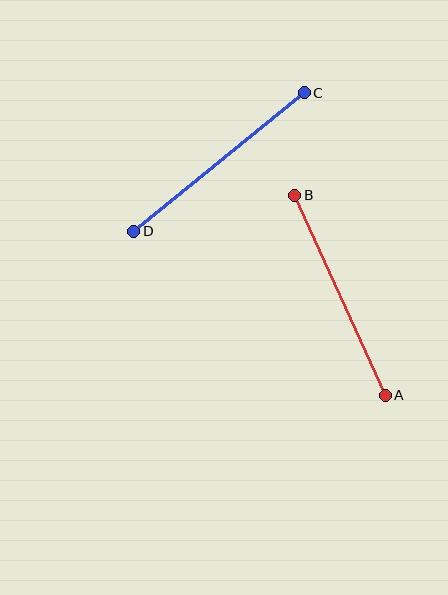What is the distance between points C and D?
The distance is approximately 219 pixels.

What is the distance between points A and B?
The distance is approximately 219 pixels.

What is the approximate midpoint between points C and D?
The midpoint is at approximately (219, 162) pixels.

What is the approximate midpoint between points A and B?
The midpoint is at approximately (340, 295) pixels.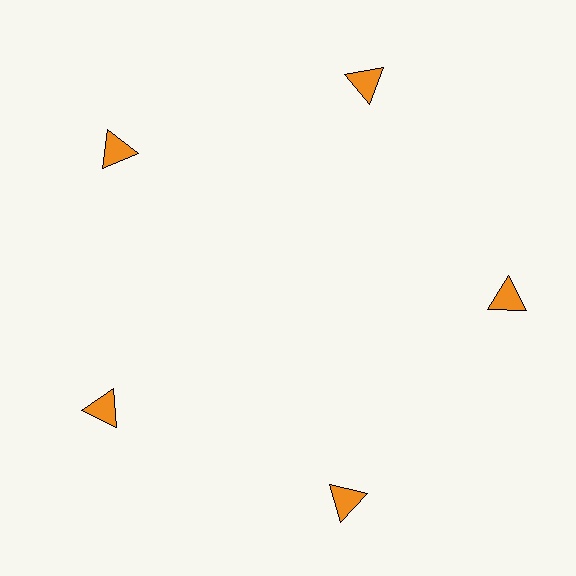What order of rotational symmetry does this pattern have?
This pattern has 5-fold rotational symmetry.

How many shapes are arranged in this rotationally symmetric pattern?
There are 5 shapes, arranged in 5 groups of 1.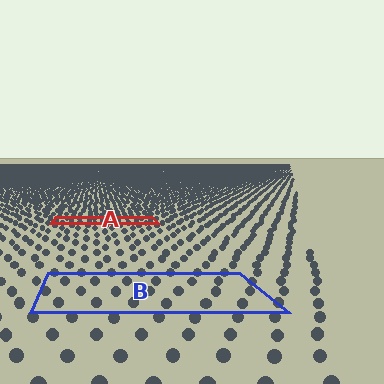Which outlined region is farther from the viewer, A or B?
Region A is farther from the viewer — the texture elements inside it appear smaller and more densely packed.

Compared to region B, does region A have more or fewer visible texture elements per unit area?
Region A has more texture elements per unit area — they are packed more densely because it is farther away.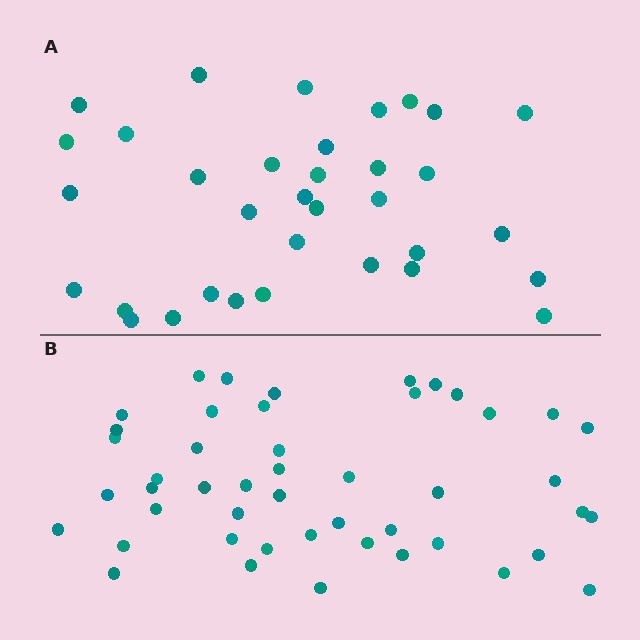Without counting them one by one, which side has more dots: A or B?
Region B (the bottom region) has more dots.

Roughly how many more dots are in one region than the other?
Region B has approximately 15 more dots than region A.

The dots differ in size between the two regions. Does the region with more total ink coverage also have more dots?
No. Region A has more total ink coverage because its dots are larger, but region B actually contains more individual dots. Total area can be misleading — the number of items is what matters here.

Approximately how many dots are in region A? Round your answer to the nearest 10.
About 30 dots. (The exact count is 34, which rounds to 30.)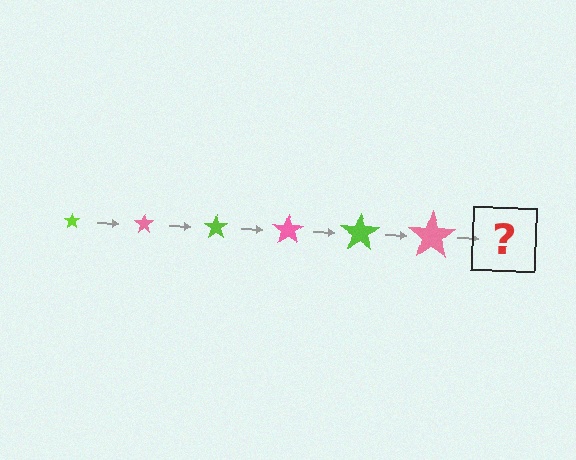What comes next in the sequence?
The next element should be a lime star, larger than the previous one.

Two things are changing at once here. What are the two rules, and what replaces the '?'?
The two rules are that the star grows larger each step and the color cycles through lime and pink. The '?' should be a lime star, larger than the previous one.